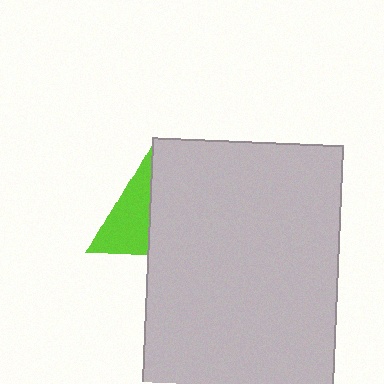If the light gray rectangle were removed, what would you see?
You would see the complete lime triangle.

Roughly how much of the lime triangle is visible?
A small part of it is visible (roughly 43%).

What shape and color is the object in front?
The object in front is a light gray rectangle.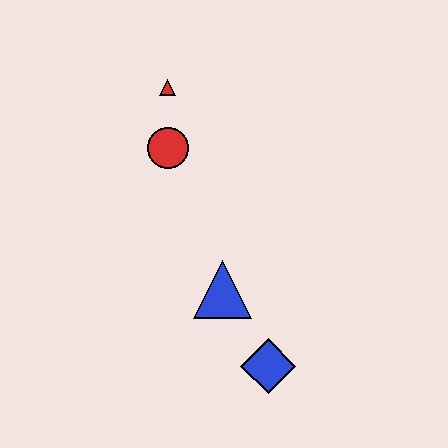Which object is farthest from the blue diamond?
The red triangle is farthest from the blue diamond.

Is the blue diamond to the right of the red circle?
Yes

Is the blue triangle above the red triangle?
No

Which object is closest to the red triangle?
The red circle is closest to the red triangle.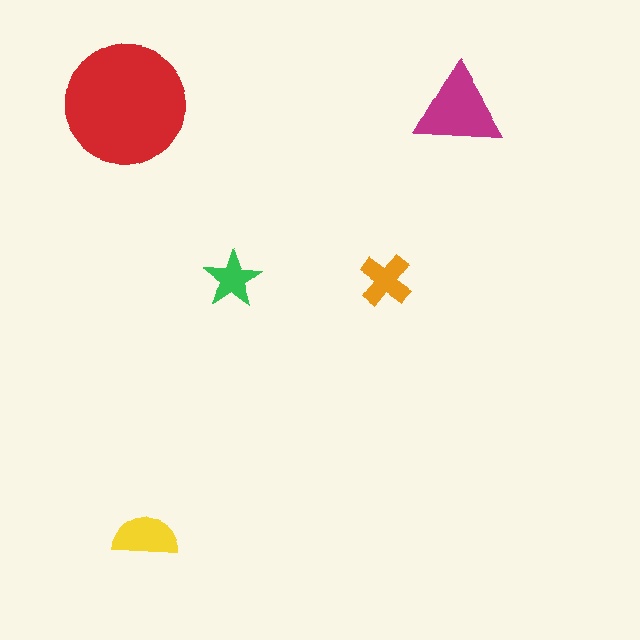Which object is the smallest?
The green star.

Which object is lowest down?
The yellow semicircle is bottommost.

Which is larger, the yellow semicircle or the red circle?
The red circle.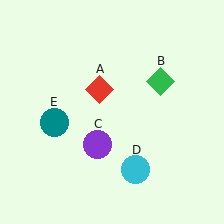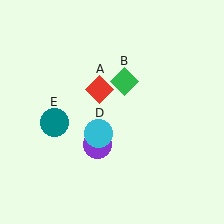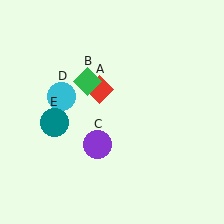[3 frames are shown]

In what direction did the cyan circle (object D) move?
The cyan circle (object D) moved up and to the left.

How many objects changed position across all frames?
2 objects changed position: green diamond (object B), cyan circle (object D).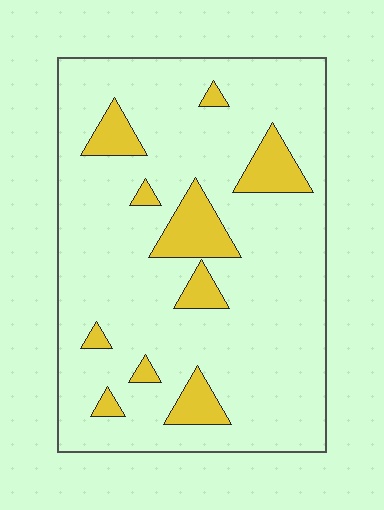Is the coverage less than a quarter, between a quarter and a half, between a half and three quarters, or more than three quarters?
Less than a quarter.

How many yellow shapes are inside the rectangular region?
10.